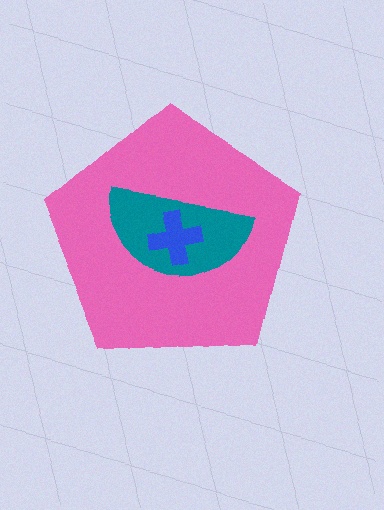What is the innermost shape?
The blue cross.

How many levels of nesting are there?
3.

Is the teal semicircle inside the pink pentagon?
Yes.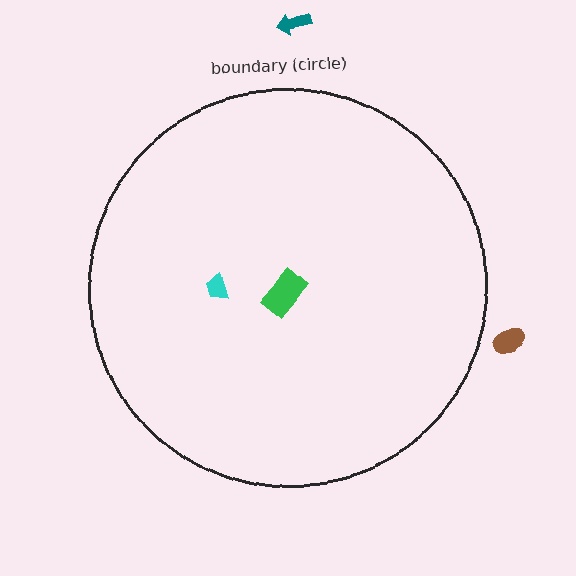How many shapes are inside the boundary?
2 inside, 2 outside.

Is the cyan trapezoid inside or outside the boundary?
Inside.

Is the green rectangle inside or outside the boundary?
Inside.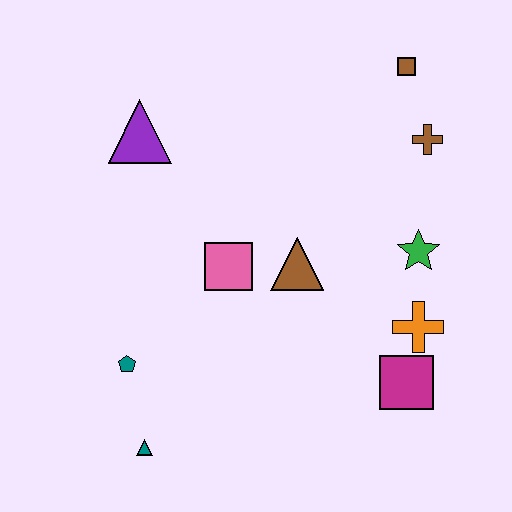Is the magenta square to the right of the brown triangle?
Yes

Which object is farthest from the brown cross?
The teal triangle is farthest from the brown cross.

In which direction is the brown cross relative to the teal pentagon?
The brown cross is to the right of the teal pentagon.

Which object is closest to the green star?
The orange cross is closest to the green star.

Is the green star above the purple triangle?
No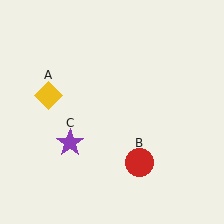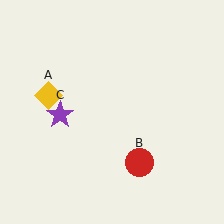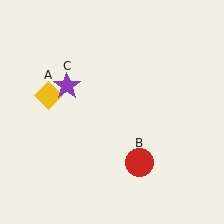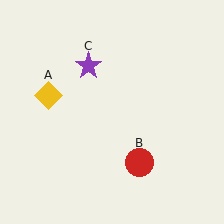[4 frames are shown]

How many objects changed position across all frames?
1 object changed position: purple star (object C).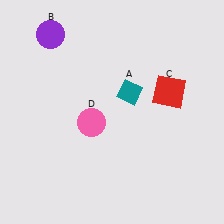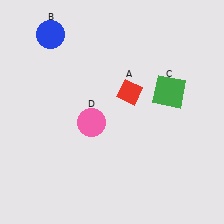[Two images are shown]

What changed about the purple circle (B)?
In Image 1, B is purple. In Image 2, it changed to blue.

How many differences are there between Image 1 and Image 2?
There are 3 differences between the two images.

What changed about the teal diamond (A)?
In Image 1, A is teal. In Image 2, it changed to red.